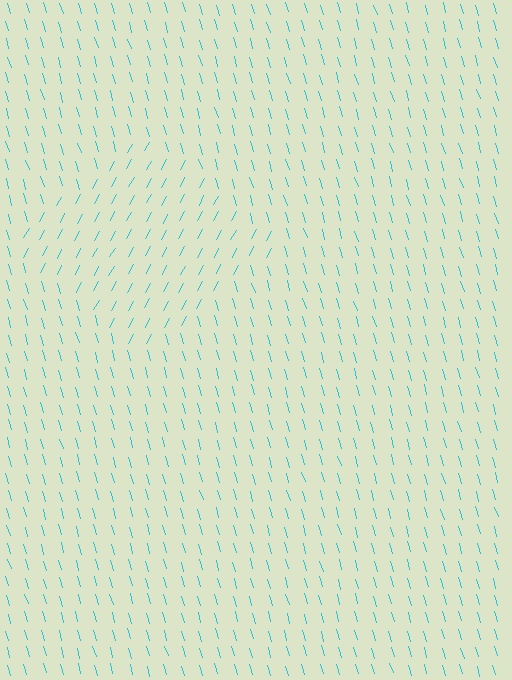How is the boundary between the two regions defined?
The boundary is defined purely by a change in line orientation (approximately 45 degrees difference). All lines are the same color and thickness.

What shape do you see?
I see a diamond.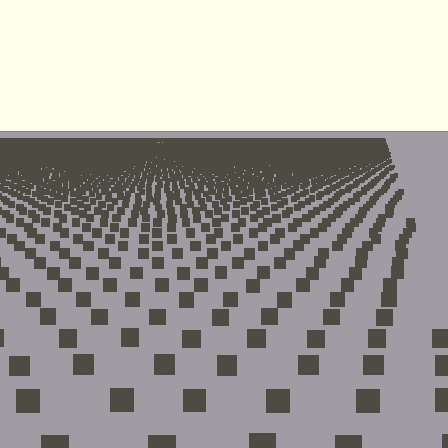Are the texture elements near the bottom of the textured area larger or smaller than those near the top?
Larger. Near the bottom, elements are closer to the viewer and appear at a bigger on-screen size.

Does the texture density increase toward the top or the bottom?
Density increases toward the top.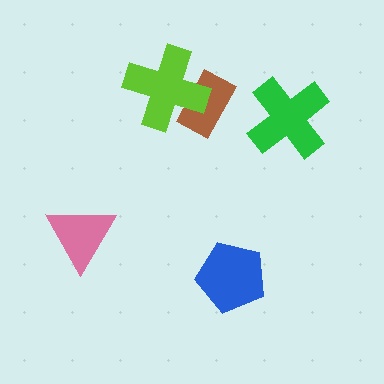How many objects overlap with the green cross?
0 objects overlap with the green cross.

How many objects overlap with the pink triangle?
0 objects overlap with the pink triangle.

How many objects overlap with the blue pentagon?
0 objects overlap with the blue pentagon.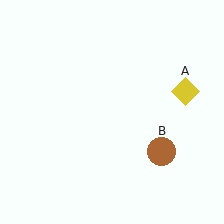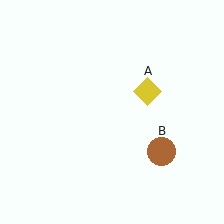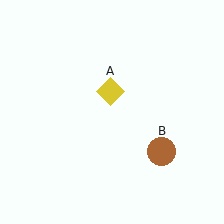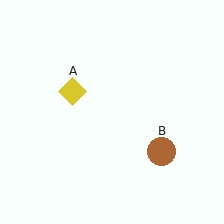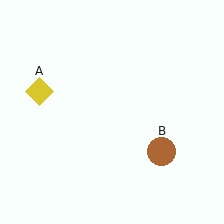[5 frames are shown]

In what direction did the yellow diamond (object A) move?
The yellow diamond (object A) moved left.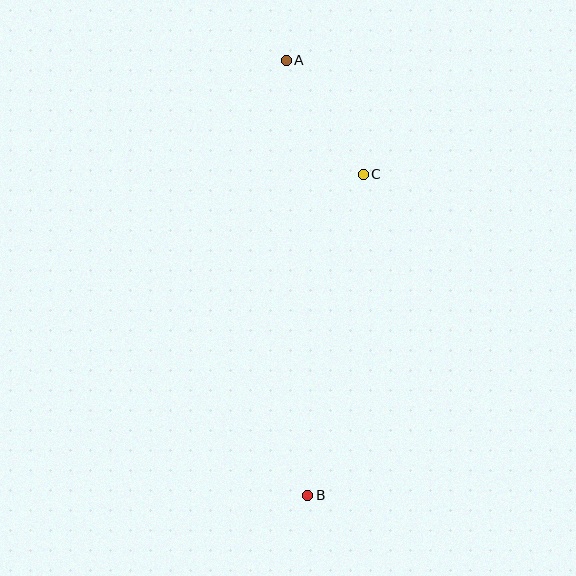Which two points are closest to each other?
Points A and C are closest to each other.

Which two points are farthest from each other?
Points A and B are farthest from each other.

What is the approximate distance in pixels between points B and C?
The distance between B and C is approximately 326 pixels.